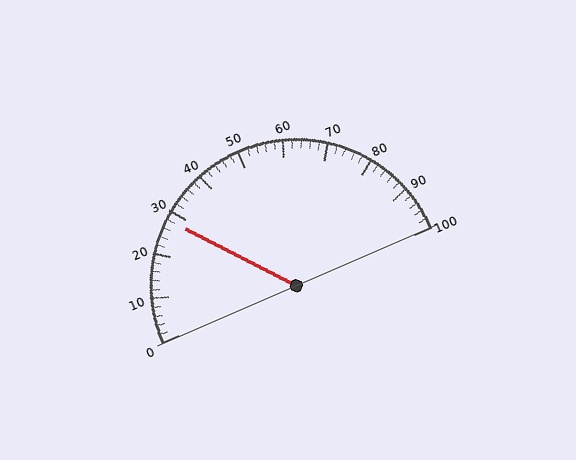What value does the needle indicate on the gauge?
The needle indicates approximately 28.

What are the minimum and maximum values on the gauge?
The gauge ranges from 0 to 100.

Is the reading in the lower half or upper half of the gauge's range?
The reading is in the lower half of the range (0 to 100).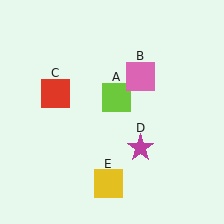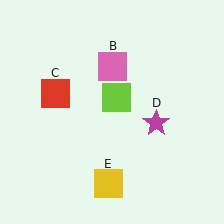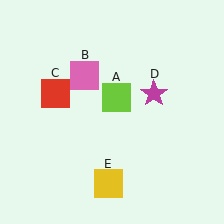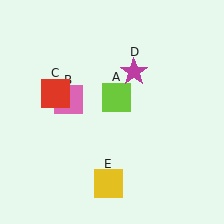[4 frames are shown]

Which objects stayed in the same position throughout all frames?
Lime square (object A) and red square (object C) and yellow square (object E) remained stationary.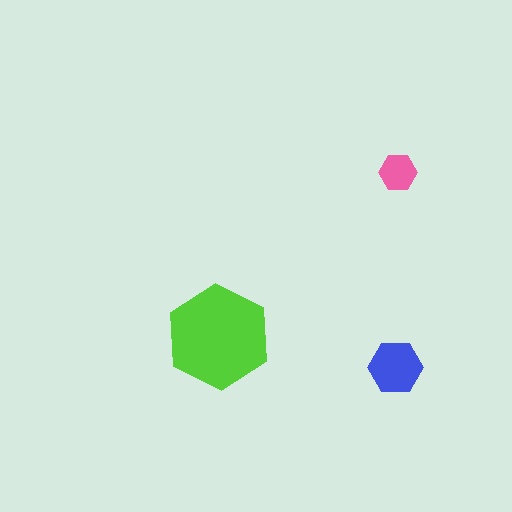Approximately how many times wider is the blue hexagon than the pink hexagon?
About 1.5 times wider.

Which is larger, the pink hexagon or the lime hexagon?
The lime one.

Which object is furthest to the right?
The pink hexagon is rightmost.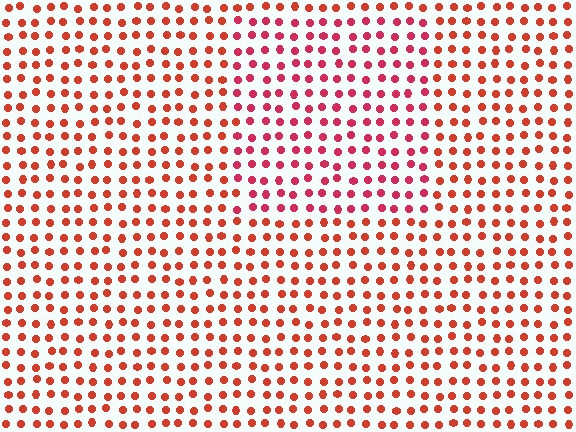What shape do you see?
I see a rectangle.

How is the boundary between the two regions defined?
The boundary is defined purely by a slight shift in hue (about 24 degrees). Spacing, size, and orientation are identical on both sides.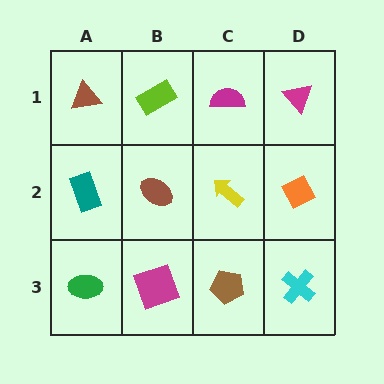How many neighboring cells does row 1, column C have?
3.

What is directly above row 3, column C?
A yellow arrow.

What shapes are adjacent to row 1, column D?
An orange diamond (row 2, column D), a magenta semicircle (row 1, column C).